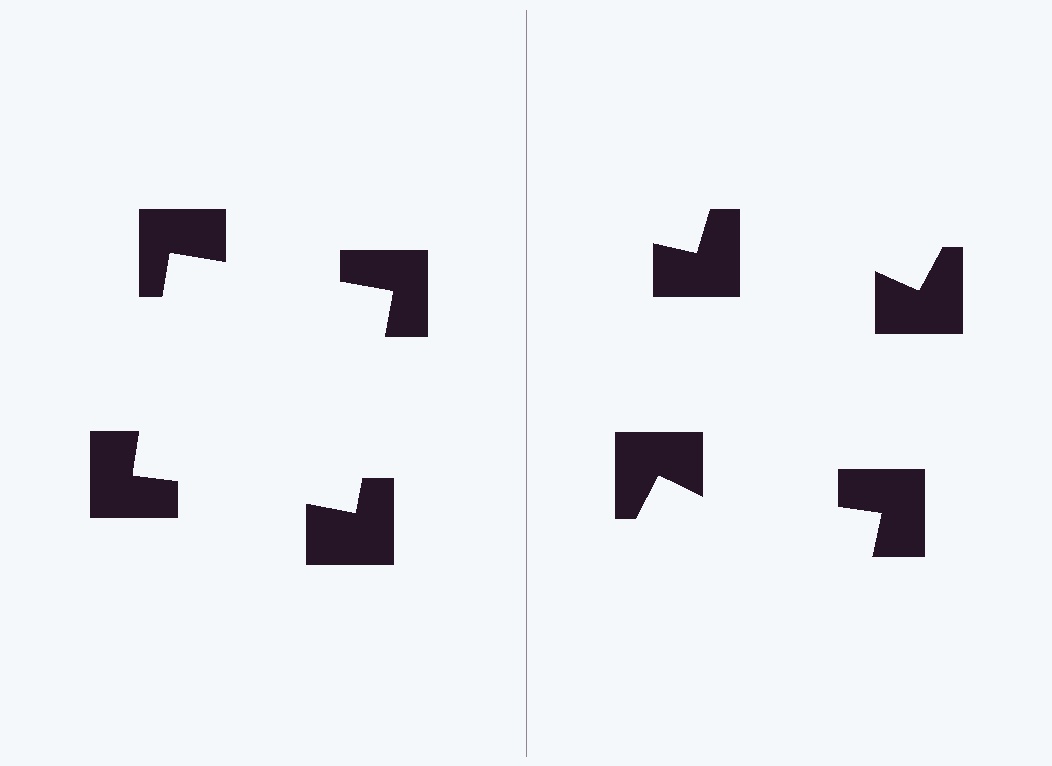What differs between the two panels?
The notched squares are positioned identically on both sides; only the wedge orientations differ. On the left they align to a square; on the right they are misaligned.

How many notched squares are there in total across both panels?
8 — 4 on each side.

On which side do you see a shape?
An illusory square appears on the left side. On the right side the wedge cuts are rotated, so no coherent shape forms.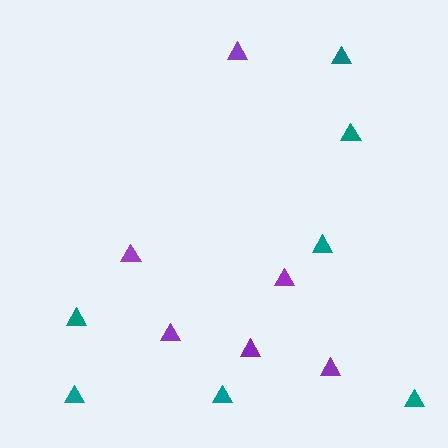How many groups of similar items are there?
There are 2 groups: one group of purple triangles (6) and one group of teal triangles (7).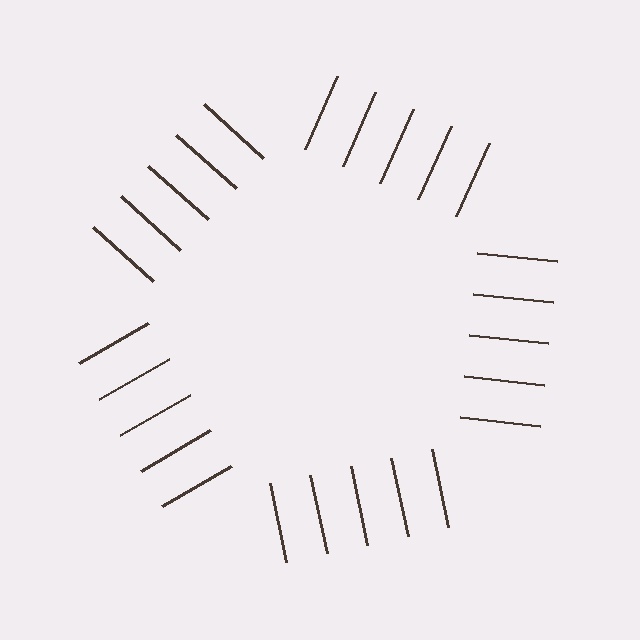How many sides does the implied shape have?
5 sides — the line-ends trace a pentagon.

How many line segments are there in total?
25 — 5 along each of the 5 edges.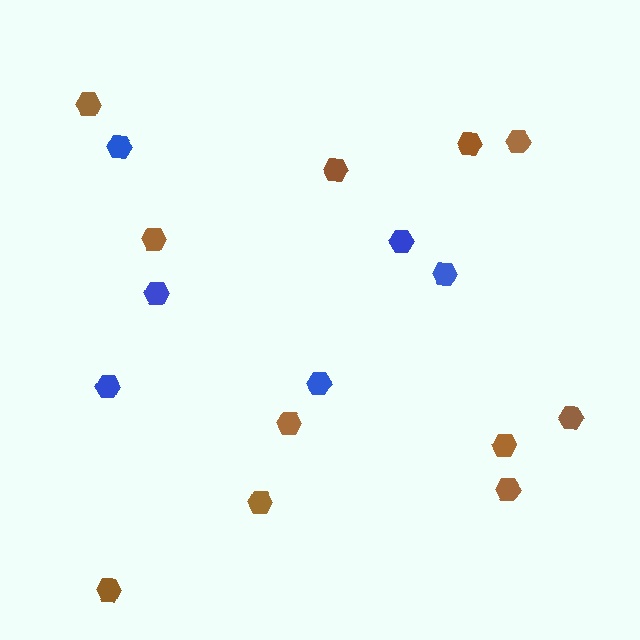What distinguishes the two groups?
There are 2 groups: one group of blue hexagons (6) and one group of brown hexagons (11).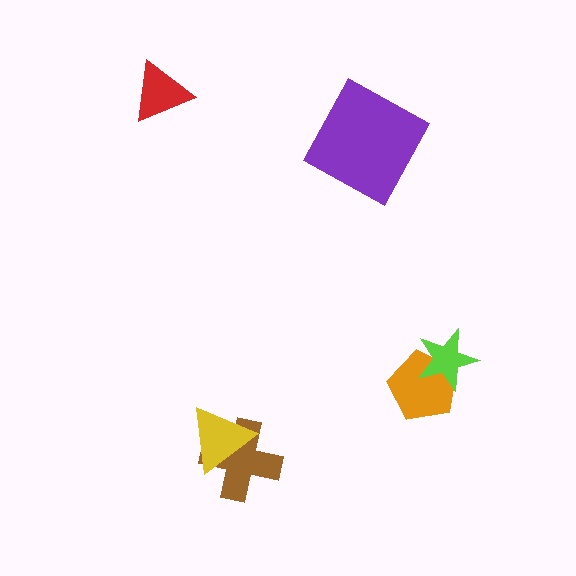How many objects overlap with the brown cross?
1 object overlaps with the brown cross.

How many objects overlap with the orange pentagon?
1 object overlaps with the orange pentagon.